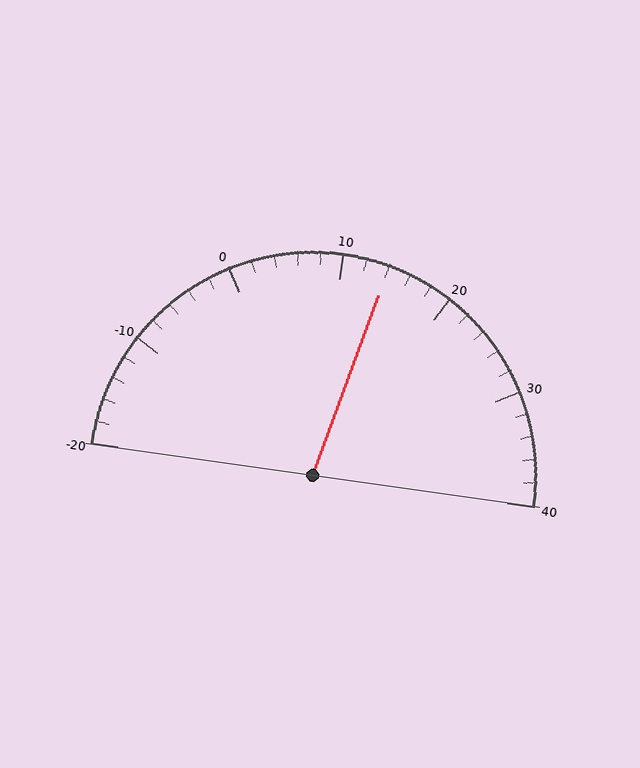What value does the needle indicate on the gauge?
The needle indicates approximately 14.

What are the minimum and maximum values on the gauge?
The gauge ranges from -20 to 40.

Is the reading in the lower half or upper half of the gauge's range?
The reading is in the upper half of the range (-20 to 40).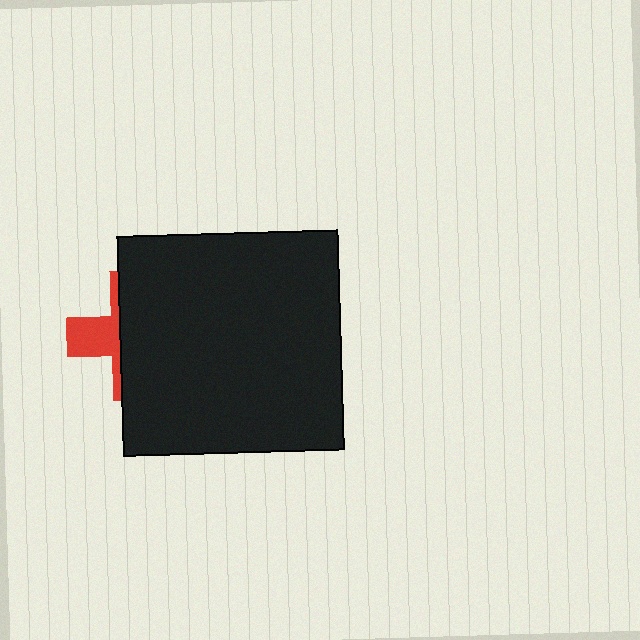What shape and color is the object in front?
The object in front is a black square.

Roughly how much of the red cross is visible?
A small part of it is visible (roughly 33%).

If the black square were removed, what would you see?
You would see the complete red cross.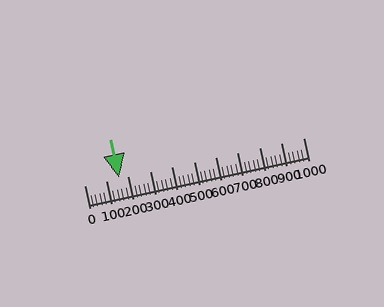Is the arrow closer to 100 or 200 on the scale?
The arrow is closer to 200.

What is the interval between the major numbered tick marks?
The major tick marks are spaced 100 units apart.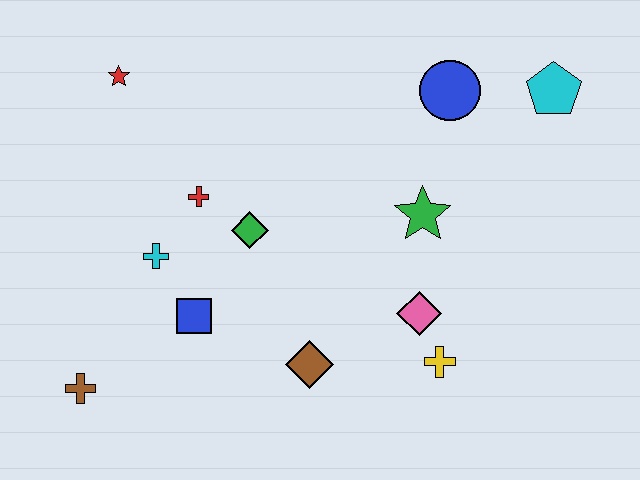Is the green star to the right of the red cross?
Yes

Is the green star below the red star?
Yes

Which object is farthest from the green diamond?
The cyan pentagon is farthest from the green diamond.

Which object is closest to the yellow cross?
The pink diamond is closest to the yellow cross.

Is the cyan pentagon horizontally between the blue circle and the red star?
No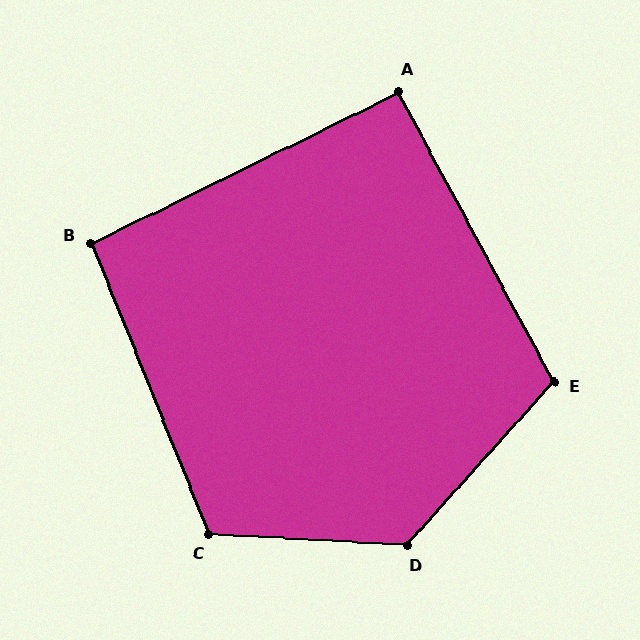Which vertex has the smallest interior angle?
A, at approximately 92 degrees.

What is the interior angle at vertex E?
Approximately 110 degrees (obtuse).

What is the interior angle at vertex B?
Approximately 94 degrees (approximately right).